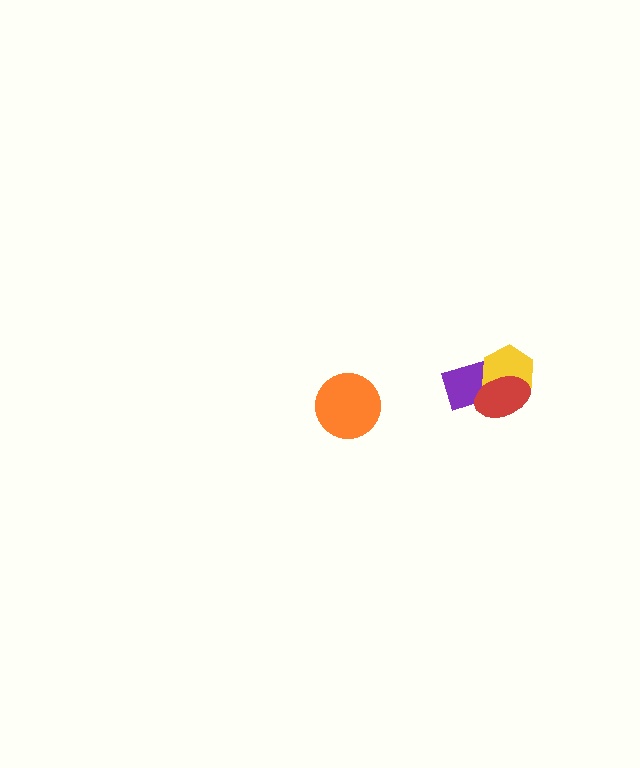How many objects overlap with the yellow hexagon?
2 objects overlap with the yellow hexagon.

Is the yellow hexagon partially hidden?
Yes, it is partially covered by another shape.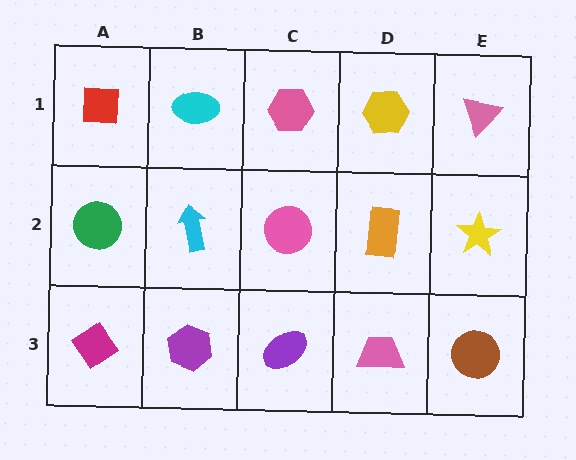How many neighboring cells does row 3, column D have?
3.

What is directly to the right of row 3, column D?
A brown circle.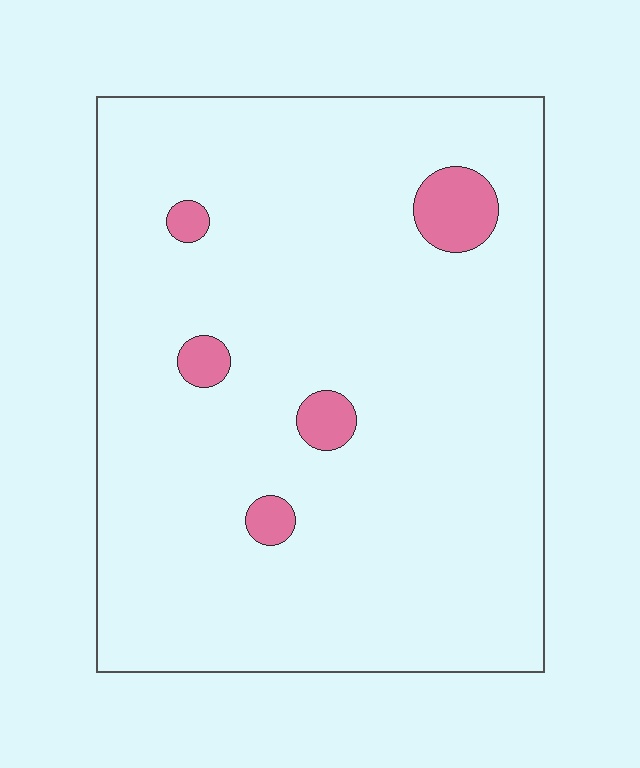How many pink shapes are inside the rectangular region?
5.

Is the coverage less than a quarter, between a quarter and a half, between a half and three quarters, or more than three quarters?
Less than a quarter.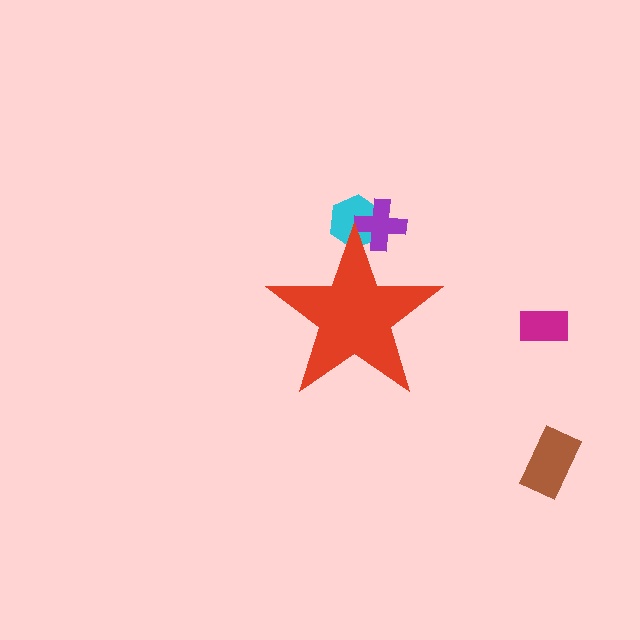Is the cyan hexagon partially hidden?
Yes, the cyan hexagon is partially hidden behind the red star.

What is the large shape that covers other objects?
A red star.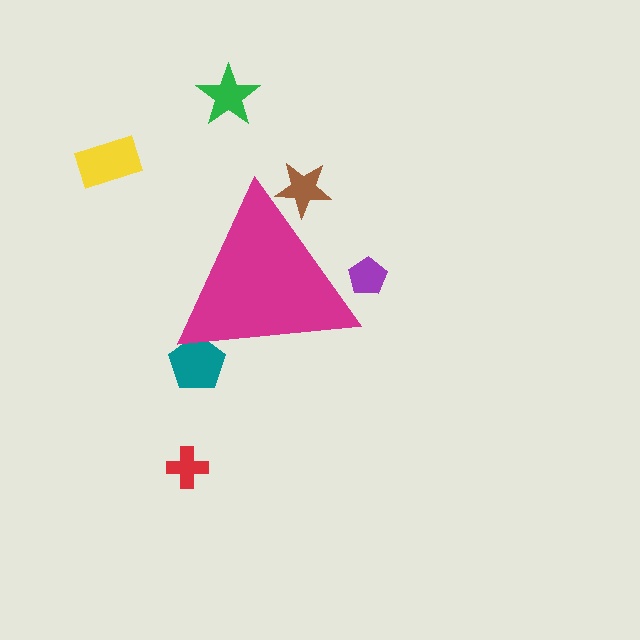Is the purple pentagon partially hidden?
Yes, the purple pentagon is partially hidden behind the magenta triangle.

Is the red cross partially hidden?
No, the red cross is fully visible.